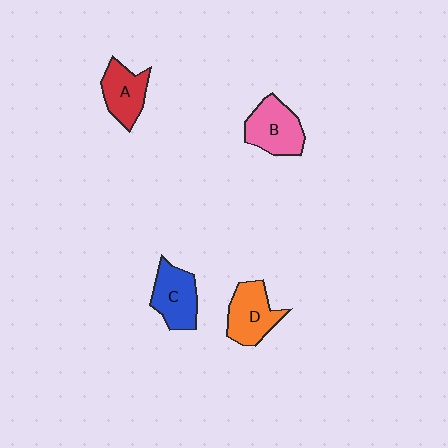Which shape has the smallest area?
Shape A (red).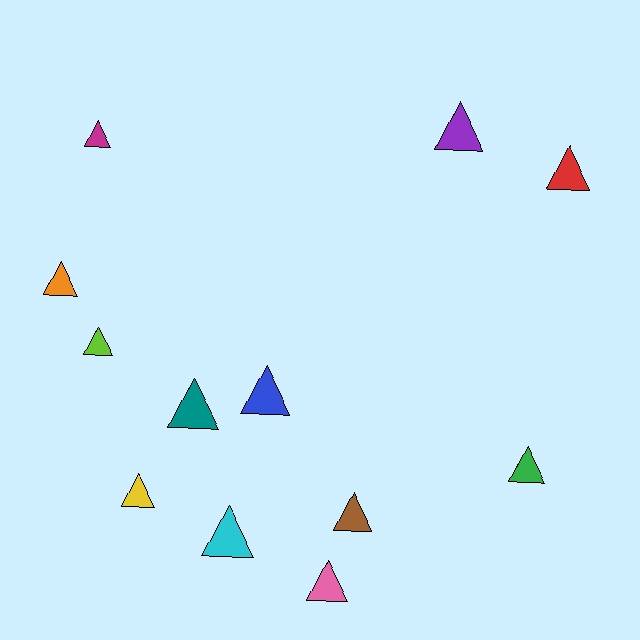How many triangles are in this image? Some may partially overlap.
There are 12 triangles.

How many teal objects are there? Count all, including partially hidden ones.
There is 1 teal object.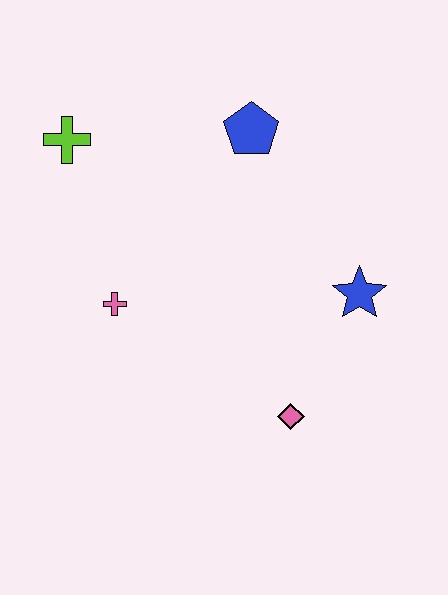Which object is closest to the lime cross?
The pink cross is closest to the lime cross.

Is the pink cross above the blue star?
No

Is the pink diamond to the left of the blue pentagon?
No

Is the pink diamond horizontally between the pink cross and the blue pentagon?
No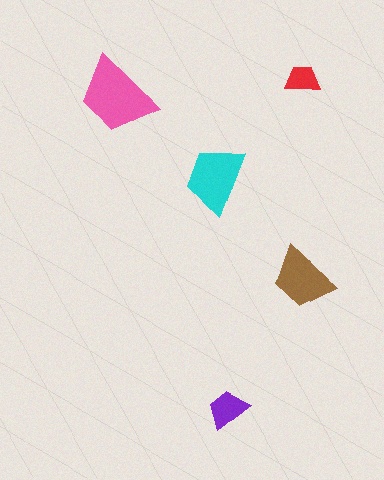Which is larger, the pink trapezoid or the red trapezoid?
The pink one.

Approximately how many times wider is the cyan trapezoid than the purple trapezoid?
About 1.5 times wider.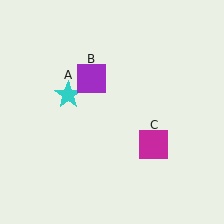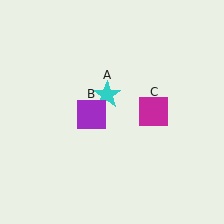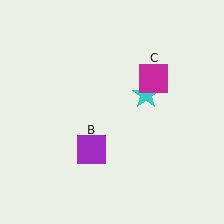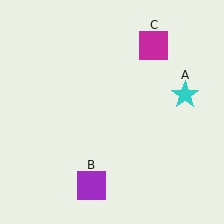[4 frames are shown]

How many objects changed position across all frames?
3 objects changed position: cyan star (object A), purple square (object B), magenta square (object C).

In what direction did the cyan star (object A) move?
The cyan star (object A) moved right.